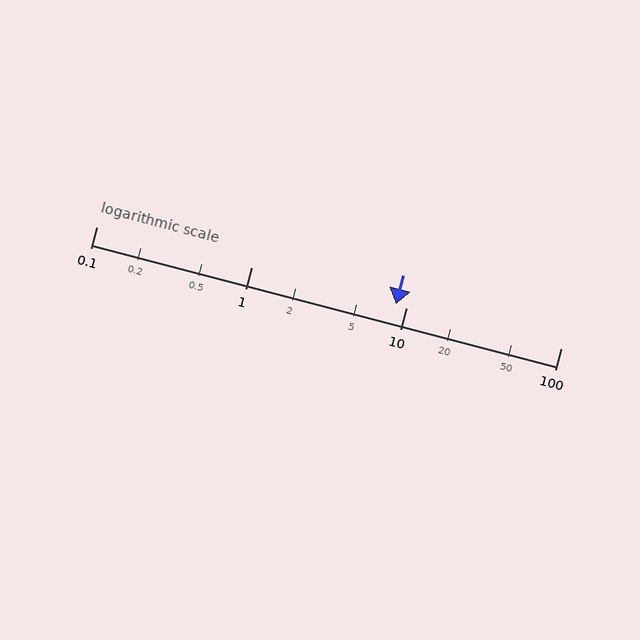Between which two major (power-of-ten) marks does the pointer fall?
The pointer is between 1 and 10.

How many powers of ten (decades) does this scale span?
The scale spans 3 decades, from 0.1 to 100.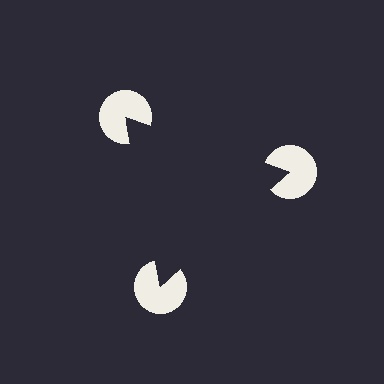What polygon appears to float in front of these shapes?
An illusory triangle — its edges are inferred from the aligned wedge cuts in the pac-man discs, not physically drawn.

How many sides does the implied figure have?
3 sides.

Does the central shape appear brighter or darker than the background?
It typically appears slightly darker than the background, even though no actual brightness change is drawn.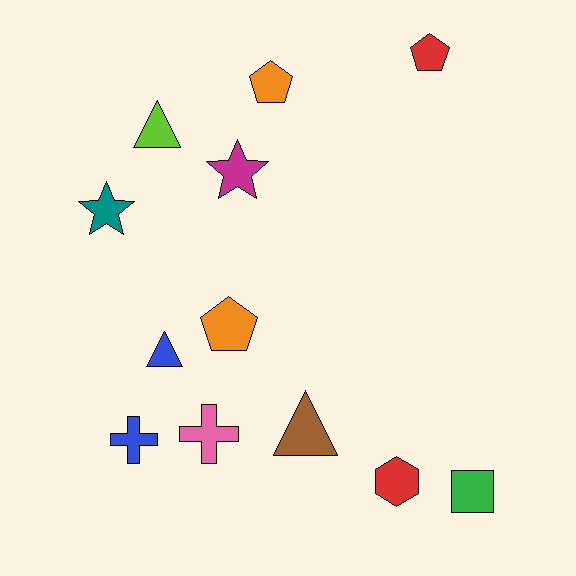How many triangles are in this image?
There are 3 triangles.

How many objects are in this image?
There are 12 objects.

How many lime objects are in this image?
There is 1 lime object.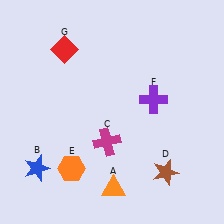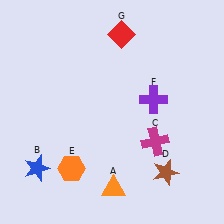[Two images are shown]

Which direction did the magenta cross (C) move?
The magenta cross (C) moved right.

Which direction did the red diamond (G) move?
The red diamond (G) moved right.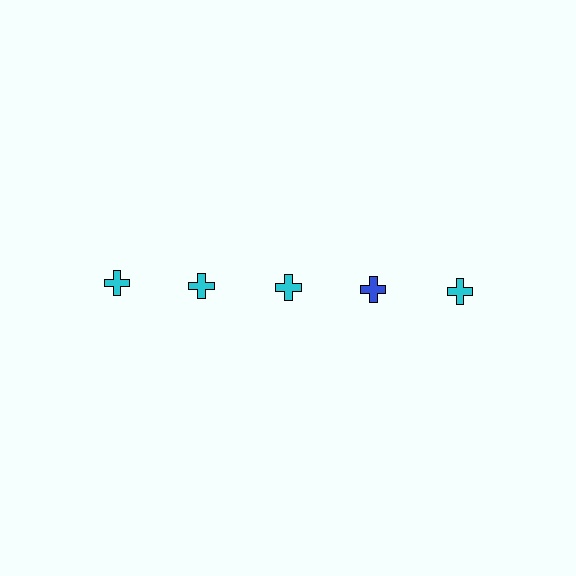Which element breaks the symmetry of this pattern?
The blue cross in the top row, second from right column breaks the symmetry. All other shapes are cyan crosses.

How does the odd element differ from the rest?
It has a different color: blue instead of cyan.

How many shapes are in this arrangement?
There are 5 shapes arranged in a grid pattern.